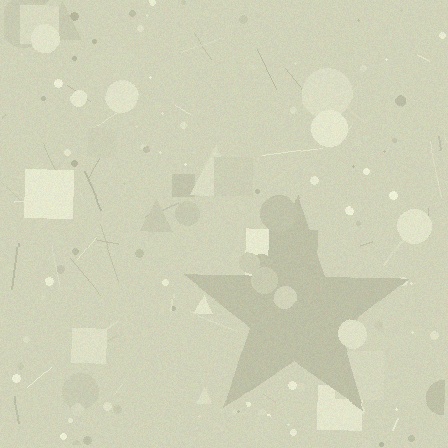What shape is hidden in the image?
A star is hidden in the image.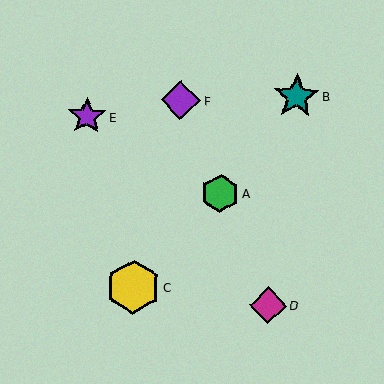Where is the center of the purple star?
The center of the purple star is at (87, 116).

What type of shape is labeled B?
Shape B is a teal star.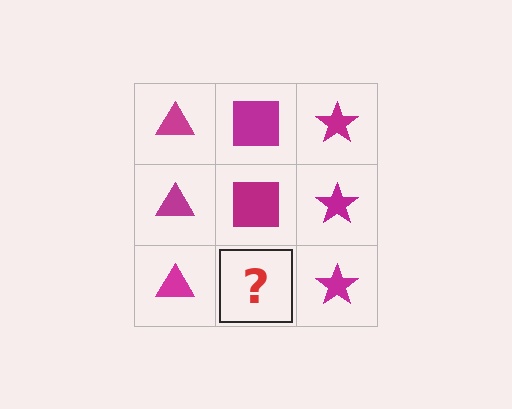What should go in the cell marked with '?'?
The missing cell should contain a magenta square.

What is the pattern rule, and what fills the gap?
The rule is that each column has a consistent shape. The gap should be filled with a magenta square.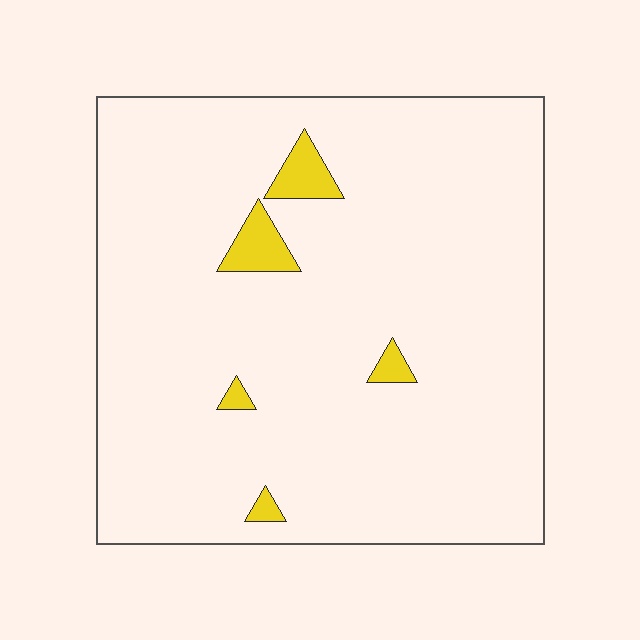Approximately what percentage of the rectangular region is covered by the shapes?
Approximately 5%.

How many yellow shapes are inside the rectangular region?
5.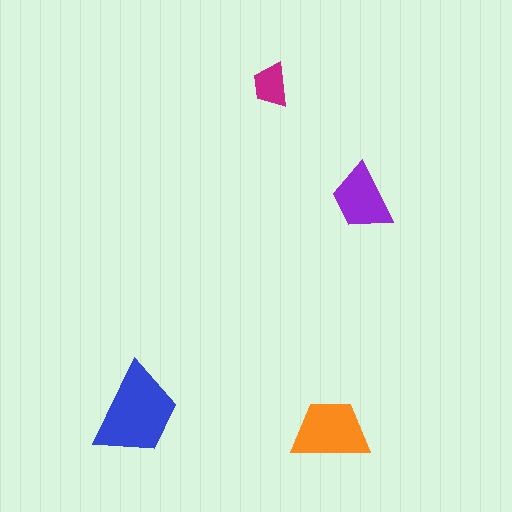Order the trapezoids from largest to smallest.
the blue one, the orange one, the purple one, the magenta one.